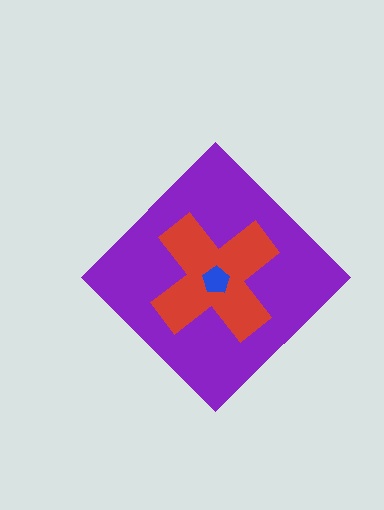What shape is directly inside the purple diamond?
The red cross.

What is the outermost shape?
The purple diamond.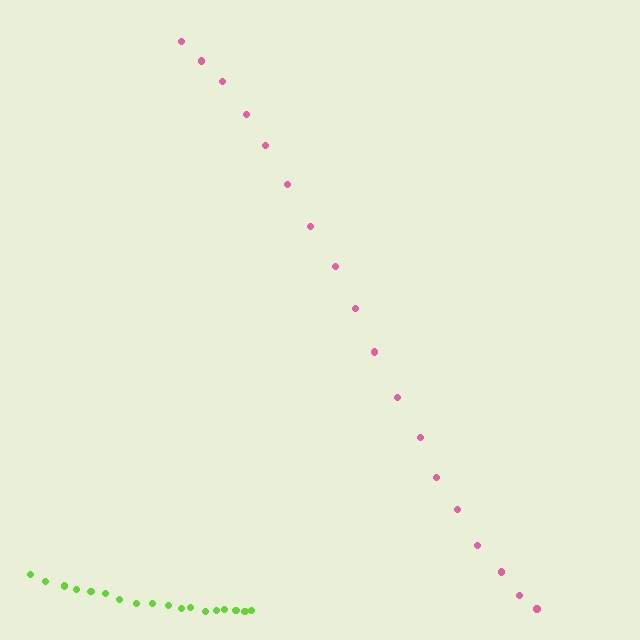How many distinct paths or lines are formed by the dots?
There are 2 distinct paths.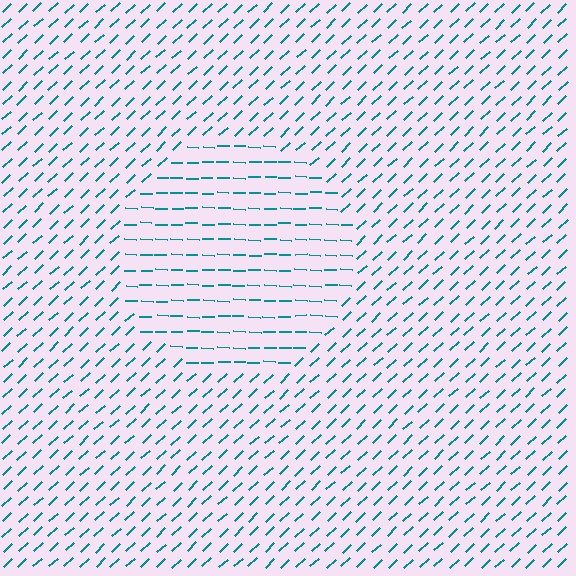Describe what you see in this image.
The image is filled with small teal line segments. A circle region in the image has lines oriented differently from the surrounding lines, creating a visible texture boundary.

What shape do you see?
I see a circle.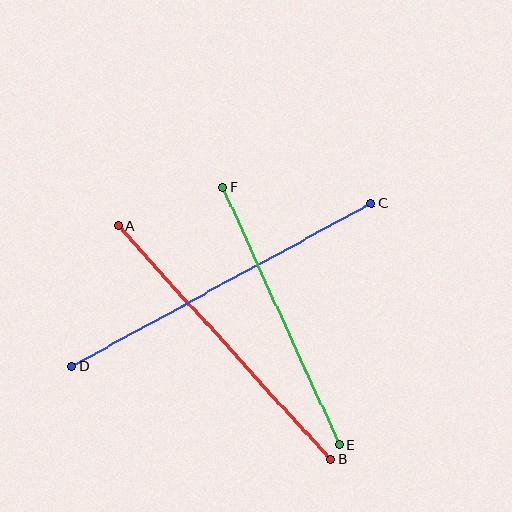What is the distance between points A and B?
The distance is approximately 316 pixels.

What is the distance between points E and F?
The distance is approximately 282 pixels.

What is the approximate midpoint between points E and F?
The midpoint is at approximately (281, 316) pixels.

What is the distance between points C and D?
The distance is approximately 341 pixels.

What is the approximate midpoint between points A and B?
The midpoint is at approximately (224, 343) pixels.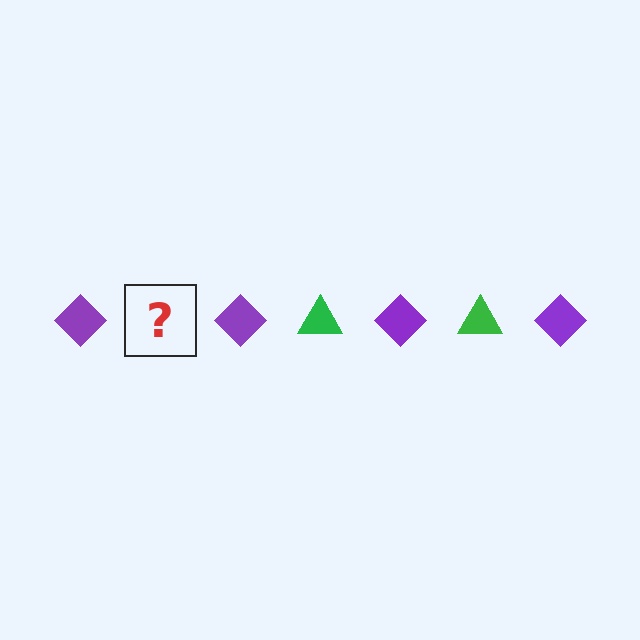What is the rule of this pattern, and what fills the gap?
The rule is that the pattern alternates between purple diamond and green triangle. The gap should be filled with a green triangle.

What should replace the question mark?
The question mark should be replaced with a green triangle.